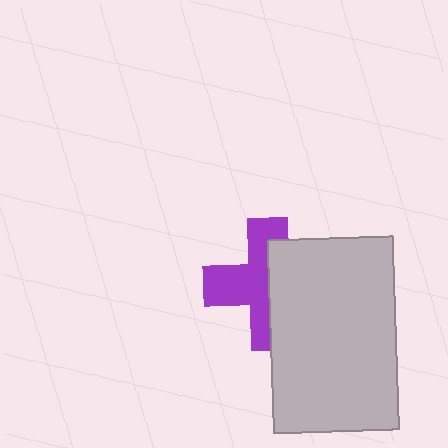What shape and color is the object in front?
The object in front is a light gray rectangle.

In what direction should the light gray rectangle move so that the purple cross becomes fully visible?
The light gray rectangle should move right. That is the shortest direction to clear the overlap and leave the purple cross fully visible.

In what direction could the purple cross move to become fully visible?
The purple cross could move left. That would shift it out from behind the light gray rectangle entirely.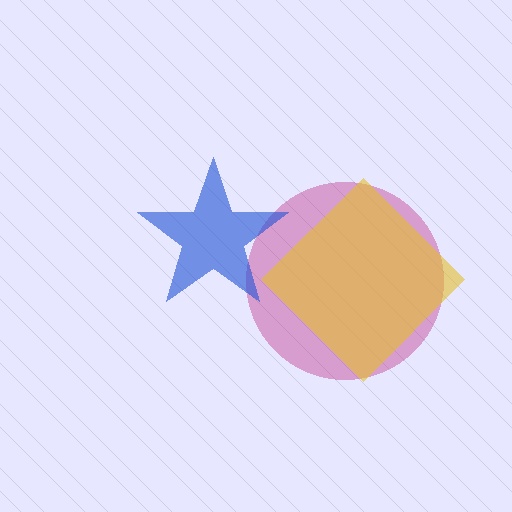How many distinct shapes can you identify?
There are 3 distinct shapes: a magenta circle, a yellow diamond, a blue star.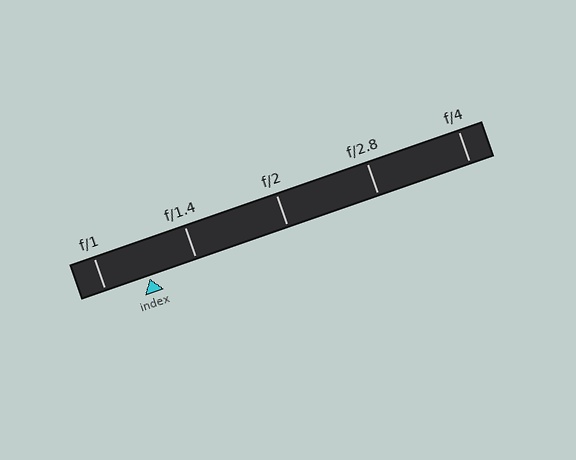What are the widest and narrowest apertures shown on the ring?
The widest aperture shown is f/1 and the narrowest is f/4.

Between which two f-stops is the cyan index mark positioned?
The index mark is between f/1 and f/1.4.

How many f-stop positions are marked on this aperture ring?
There are 5 f-stop positions marked.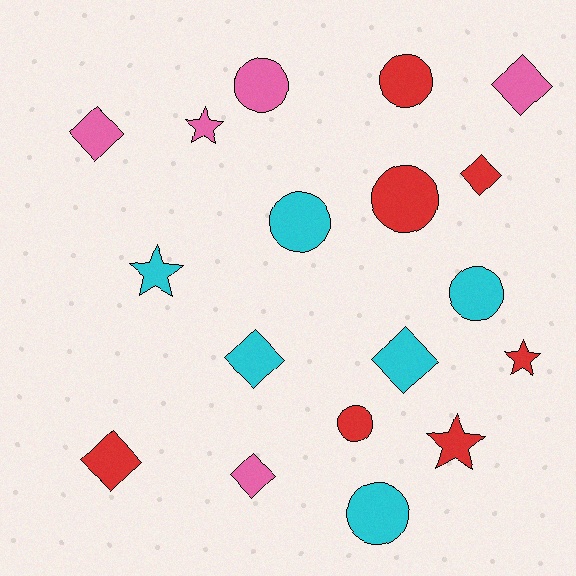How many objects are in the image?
There are 18 objects.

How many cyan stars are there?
There is 1 cyan star.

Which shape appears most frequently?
Circle, with 7 objects.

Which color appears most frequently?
Red, with 7 objects.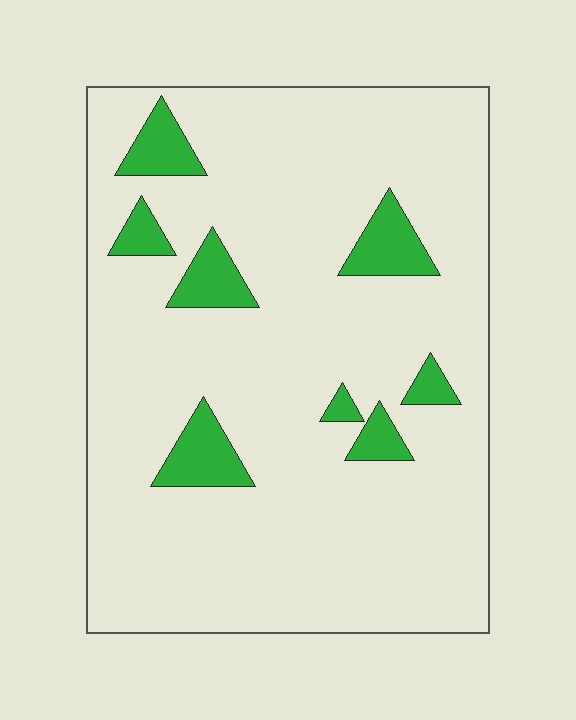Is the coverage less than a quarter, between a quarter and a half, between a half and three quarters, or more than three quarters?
Less than a quarter.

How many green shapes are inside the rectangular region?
8.